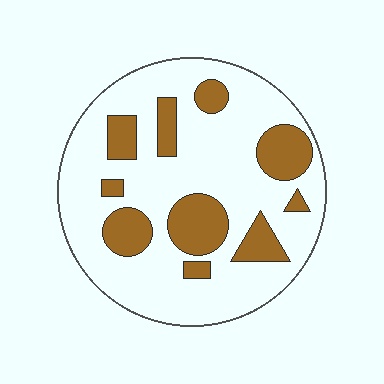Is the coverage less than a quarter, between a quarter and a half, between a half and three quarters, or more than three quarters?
Less than a quarter.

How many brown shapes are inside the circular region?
10.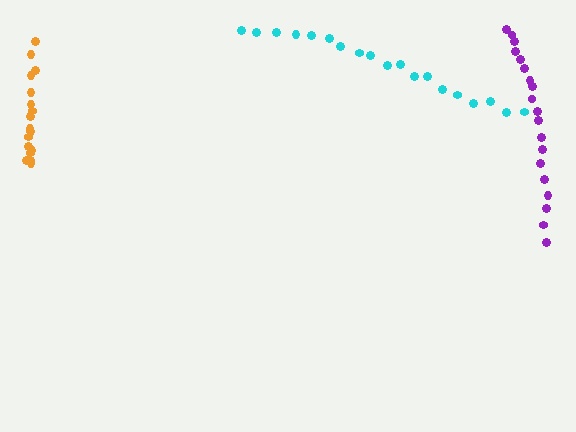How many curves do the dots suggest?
There are 3 distinct paths.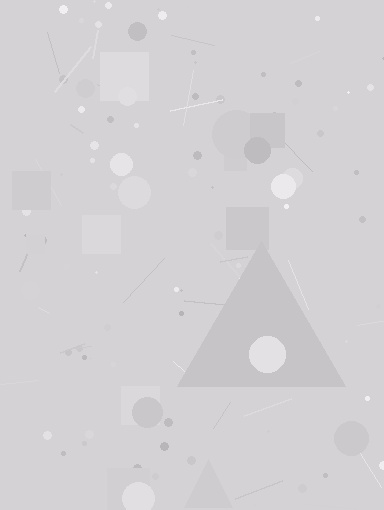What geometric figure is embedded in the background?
A triangle is embedded in the background.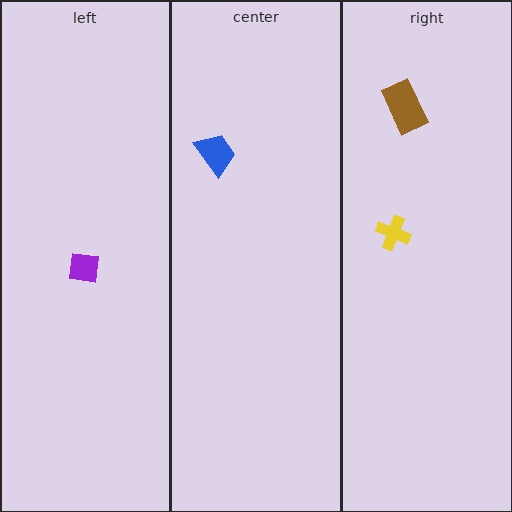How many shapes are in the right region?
2.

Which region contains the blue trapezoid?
The center region.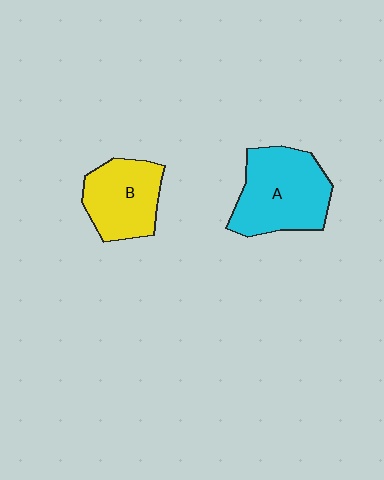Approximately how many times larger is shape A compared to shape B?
Approximately 1.3 times.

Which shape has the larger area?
Shape A (cyan).